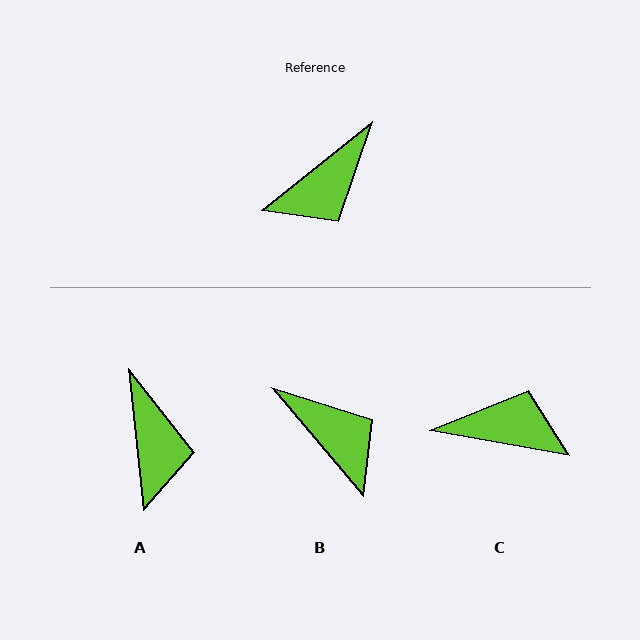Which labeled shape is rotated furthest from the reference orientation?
C, about 131 degrees away.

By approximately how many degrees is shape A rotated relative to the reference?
Approximately 57 degrees counter-clockwise.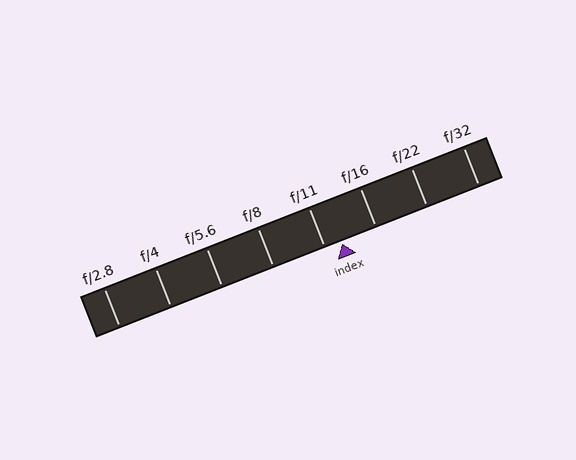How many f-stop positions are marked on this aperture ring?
There are 8 f-stop positions marked.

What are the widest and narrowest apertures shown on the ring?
The widest aperture shown is f/2.8 and the narrowest is f/32.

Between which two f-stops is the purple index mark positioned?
The index mark is between f/11 and f/16.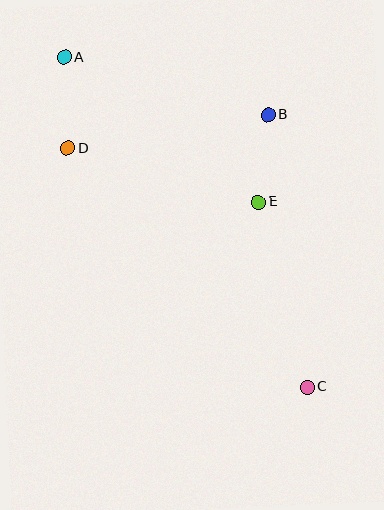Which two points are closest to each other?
Points B and E are closest to each other.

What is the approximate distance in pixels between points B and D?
The distance between B and D is approximately 203 pixels.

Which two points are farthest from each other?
Points A and C are farthest from each other.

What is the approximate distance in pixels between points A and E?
The distance between A and E is approximately 242 pixels.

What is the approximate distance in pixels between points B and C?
The distance between B and C is approximately 275 pixels.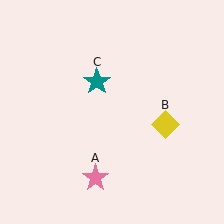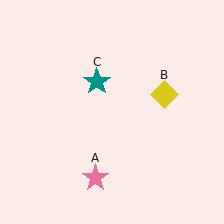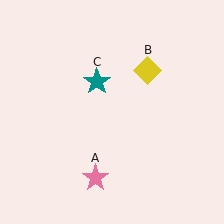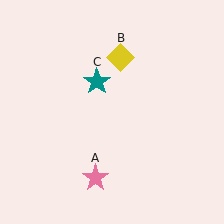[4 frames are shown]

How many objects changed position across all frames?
1 object changed position: yellow diamond (object B).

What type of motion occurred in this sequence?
The yellow diamond (object B) rotated counterclockwise around the center of the scene.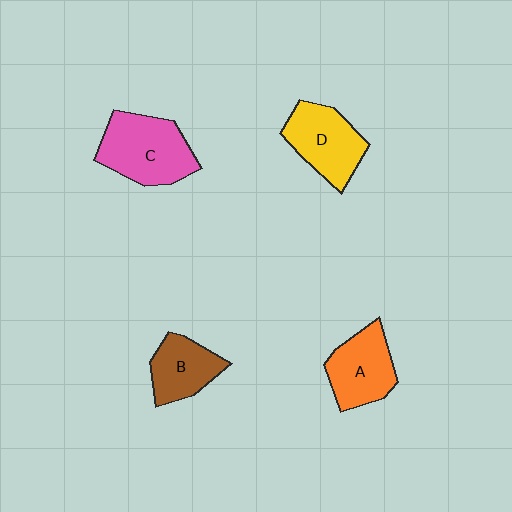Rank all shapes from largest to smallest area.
From largest to smallest: C (pink), D (yellow), A (orange), B (brown).